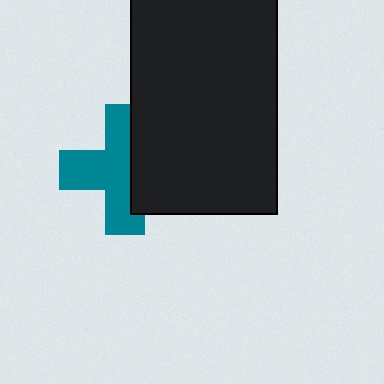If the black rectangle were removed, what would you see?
You would see the complete teal cross.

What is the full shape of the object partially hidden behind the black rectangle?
The partially hidden object is a teal cross.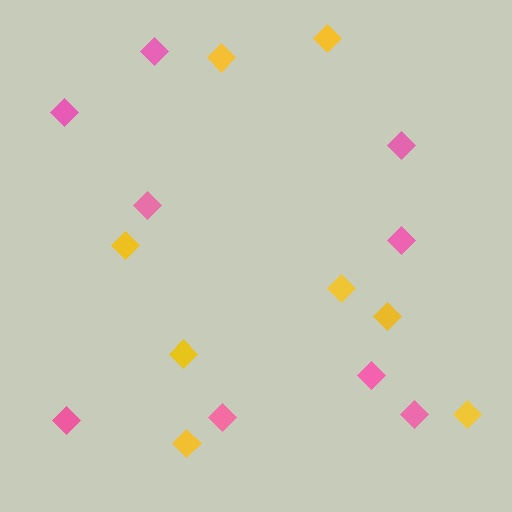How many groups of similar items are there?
There are 2 groups: one group of yellow diamonds (8) and one group of pink diamonds (9).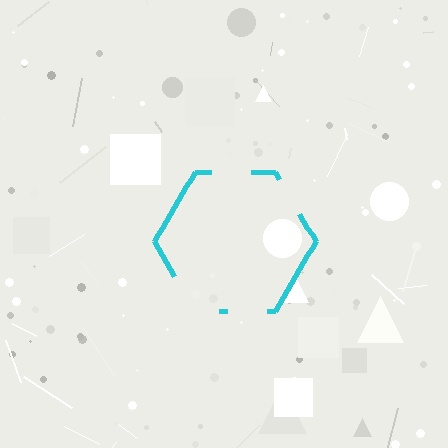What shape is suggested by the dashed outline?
The dashed outline suggests a hexagon.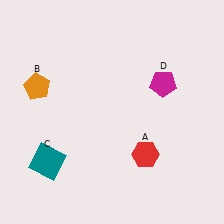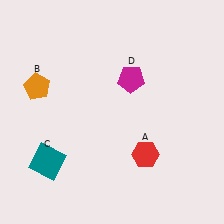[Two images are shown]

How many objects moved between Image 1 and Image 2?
1 object moved between the two images.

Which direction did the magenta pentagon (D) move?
The magenta pentagon (D) moved left.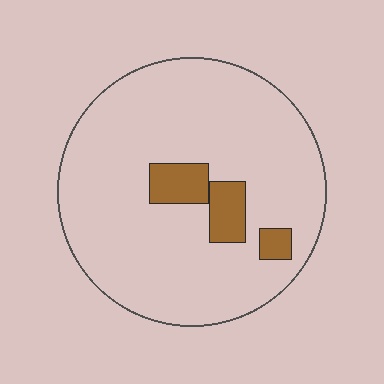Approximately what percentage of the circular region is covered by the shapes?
Approximately 10%.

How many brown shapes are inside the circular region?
3.